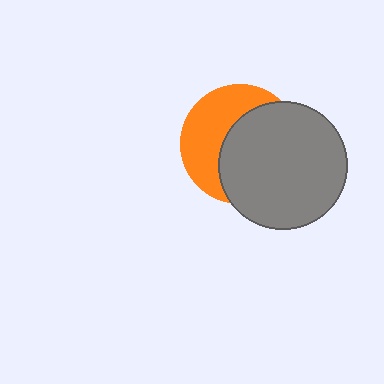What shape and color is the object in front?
The object in front is a gray circle.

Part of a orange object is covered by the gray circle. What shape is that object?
It is a circle.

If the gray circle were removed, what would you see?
You would see the complete orange circle.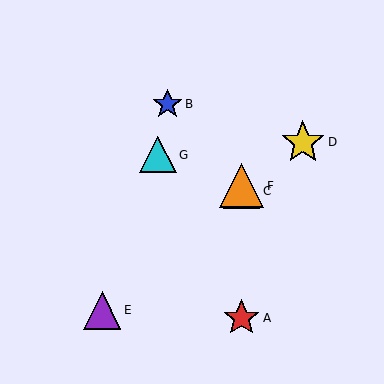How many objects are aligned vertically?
3 objects (A, C, F) are aligned vertically.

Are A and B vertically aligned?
No, A is at x≈242 and B is at x≈168.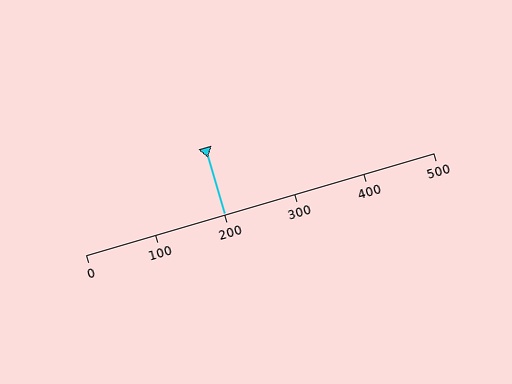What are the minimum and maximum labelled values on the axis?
The axis runs from 0 to 500.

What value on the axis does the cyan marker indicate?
The marker indicates approximately 200.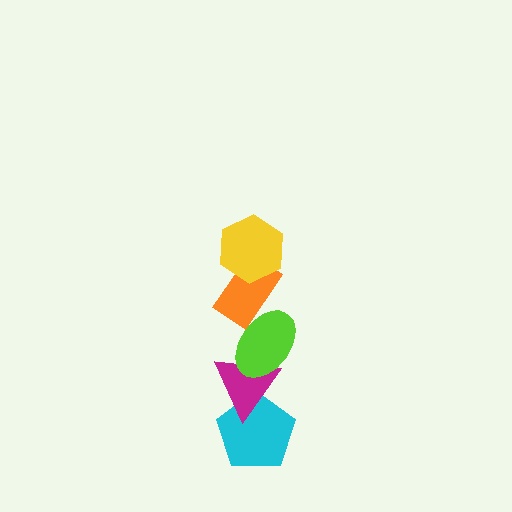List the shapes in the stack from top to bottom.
From top to bottom: the yellow hexagon, the orange rectangle, the lime ellipse, the magenta triangle, the cyan pentagon.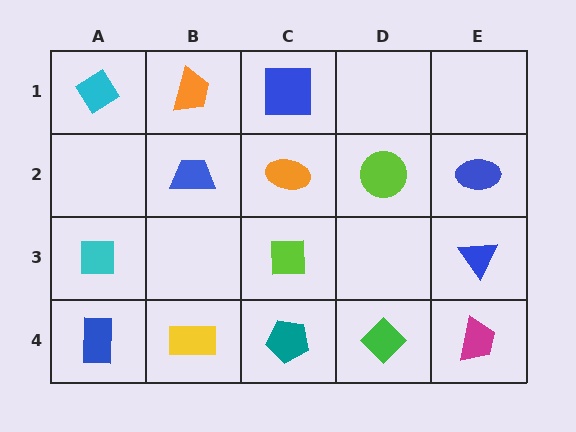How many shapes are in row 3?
3 shapes.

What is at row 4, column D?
A green diamond.